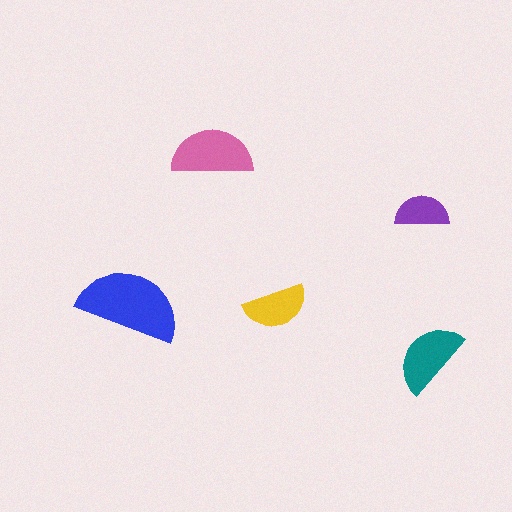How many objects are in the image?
There are 5 objects in the image.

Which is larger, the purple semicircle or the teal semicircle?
The teal one.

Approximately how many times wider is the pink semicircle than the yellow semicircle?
About 1.5 times wider.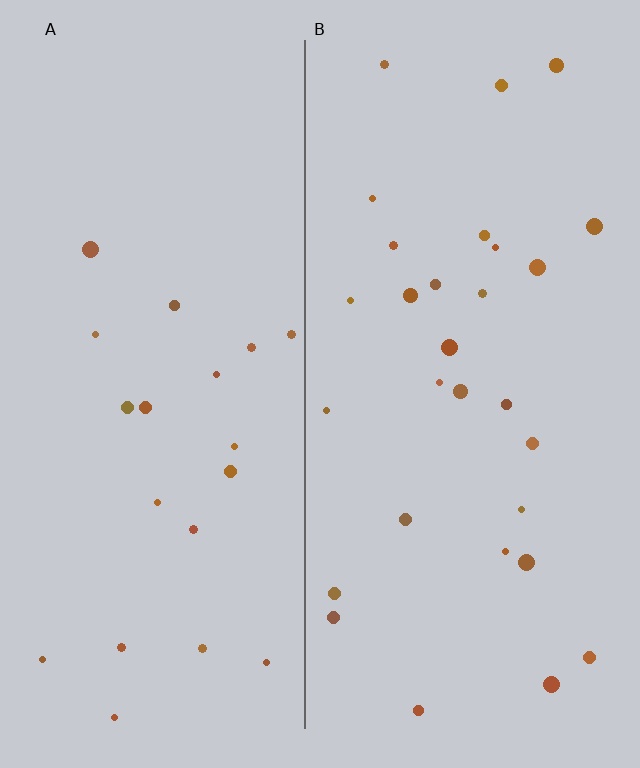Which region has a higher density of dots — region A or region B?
B (the right).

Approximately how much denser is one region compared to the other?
Approximately 1.5× — region B over region A.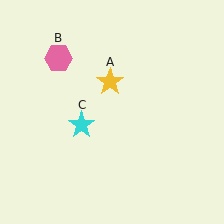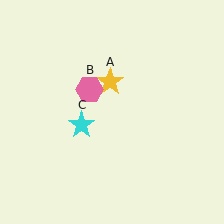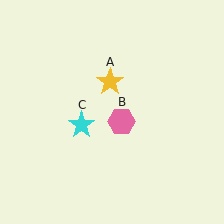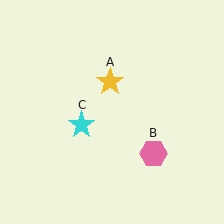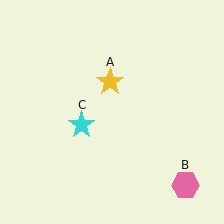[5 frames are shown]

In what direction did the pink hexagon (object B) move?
The pink hexagon (object B) moved down and to the right.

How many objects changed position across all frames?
1 object changed position: pink hexagon (object B).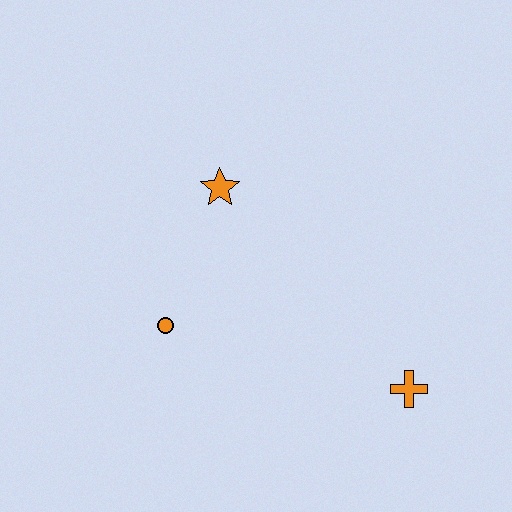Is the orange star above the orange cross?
Yes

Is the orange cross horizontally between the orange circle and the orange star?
No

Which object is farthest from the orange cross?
The orange star is farthest from the orange cross.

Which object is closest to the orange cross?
The orange circle is closest to the orange cross.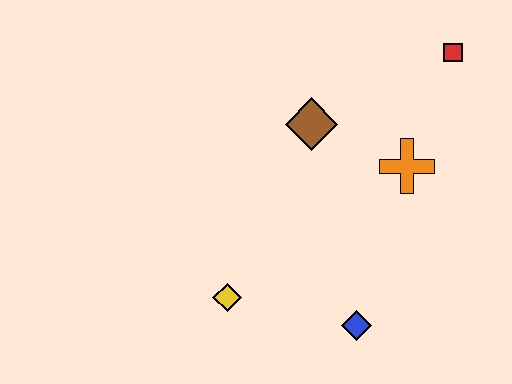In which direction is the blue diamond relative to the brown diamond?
The blue diamond is below the brown diamond.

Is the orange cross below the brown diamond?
Yes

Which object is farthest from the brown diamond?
The blue diamond is farthest from the brown diamond.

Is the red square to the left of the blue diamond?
No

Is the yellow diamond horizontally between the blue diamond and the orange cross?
No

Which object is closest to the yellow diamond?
The blue diamond is closest to the yellow diamond.